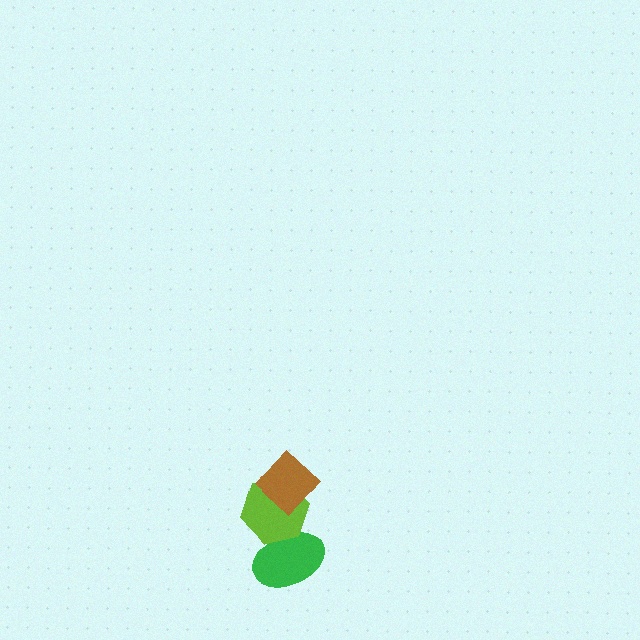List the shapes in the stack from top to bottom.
From top to bottom: the brown diamond, the lime hexagon, the green ellipse.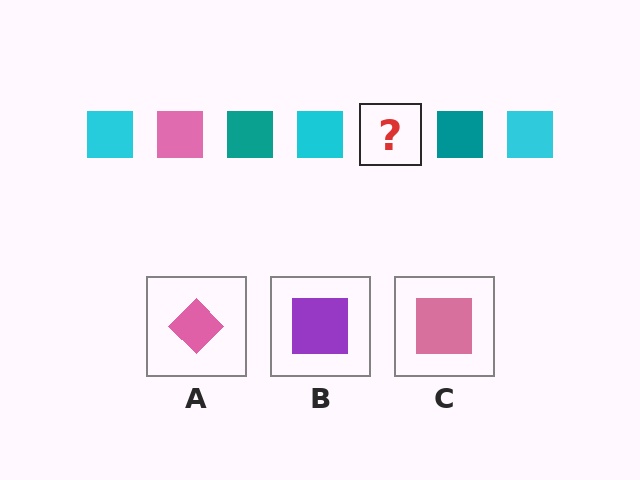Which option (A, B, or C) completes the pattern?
C.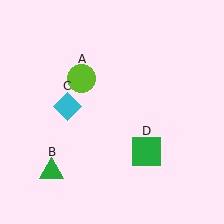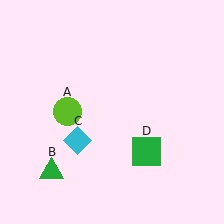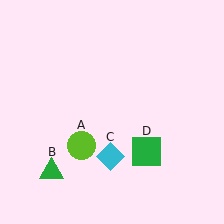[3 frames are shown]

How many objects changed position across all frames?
2 objects changed position: lime circle (object A), cyan diamond (object C).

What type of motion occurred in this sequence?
The lime circle (object A), cyan diamond (object C) rotated counterclockwise around the center of the scene.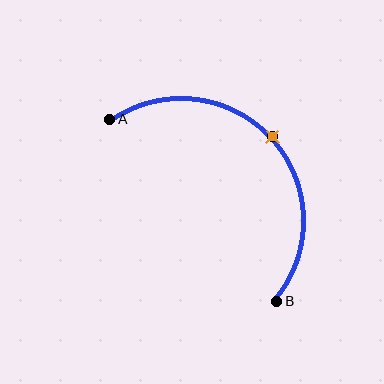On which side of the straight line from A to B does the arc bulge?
The arc bulges above and to the right of the straight line connecting A and B.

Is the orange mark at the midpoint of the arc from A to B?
Yes. The orange mark lies on the arc at equal arc-length from both A and B — it is the arc midpoint.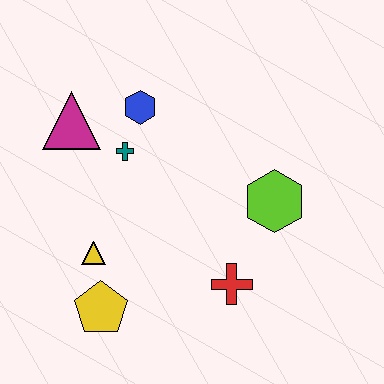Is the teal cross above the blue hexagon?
No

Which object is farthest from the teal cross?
The red cross is farthest from the teal cross.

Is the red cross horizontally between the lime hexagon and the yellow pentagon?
Yes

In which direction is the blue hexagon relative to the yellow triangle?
The blue hexagon is above the yellow triangle.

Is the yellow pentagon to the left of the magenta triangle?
No